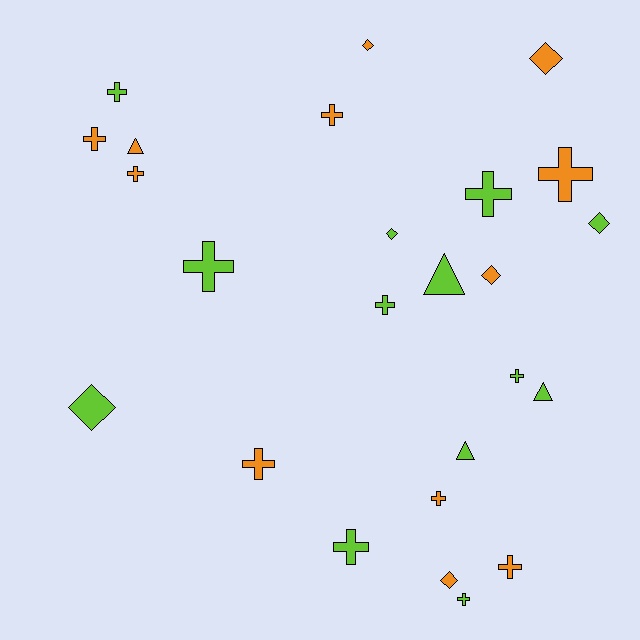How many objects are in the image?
There are 25 objects.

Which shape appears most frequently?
Cross, with 14 objects.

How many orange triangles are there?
There is 1 orange triangle.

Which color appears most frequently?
Lime, with 13 objects.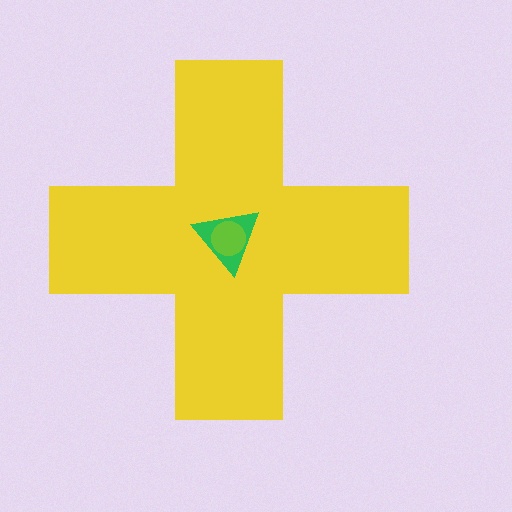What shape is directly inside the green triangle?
The lime circle.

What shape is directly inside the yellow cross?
The green triangle.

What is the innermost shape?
The lime circle.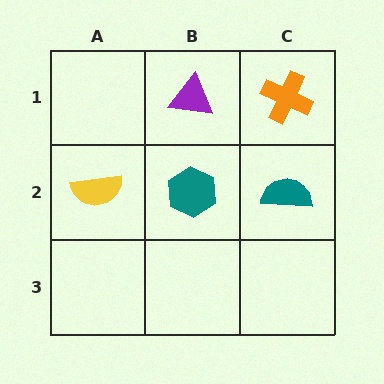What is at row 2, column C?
A teal semicircle.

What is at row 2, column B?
A teal hexagon.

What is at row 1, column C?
An orange cross.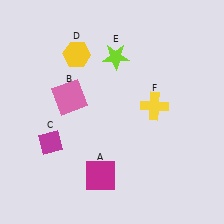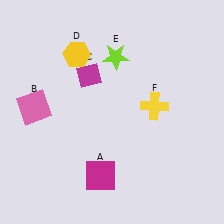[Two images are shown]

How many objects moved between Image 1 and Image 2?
2 objects moved between the two images.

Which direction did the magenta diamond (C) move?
The magenta diamond (C) moved up.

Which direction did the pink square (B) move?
The pink square (B) moved left.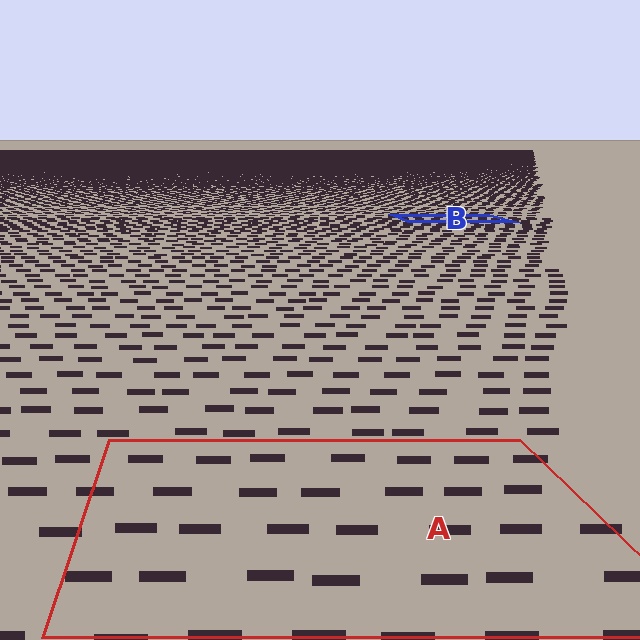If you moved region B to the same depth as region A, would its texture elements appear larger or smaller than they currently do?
They would appear larger. At a closer depth, the same texture elements are projected at a bigger on-screen size.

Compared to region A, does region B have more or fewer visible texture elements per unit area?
Region B has more texture elements per unit area — they are packed more densely because it is farther away.